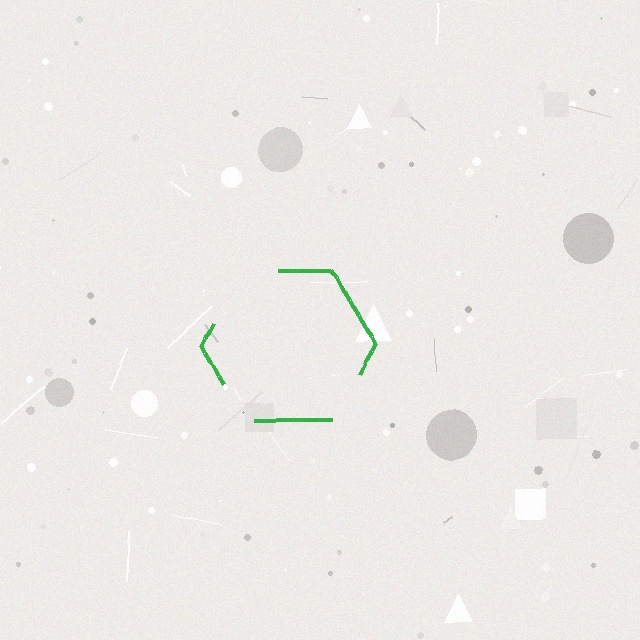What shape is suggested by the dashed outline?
The dashed outline suggests a hexagon.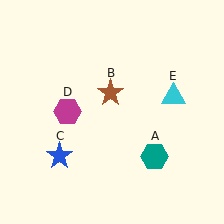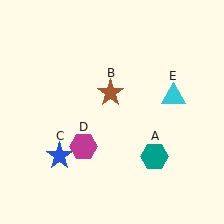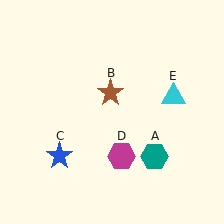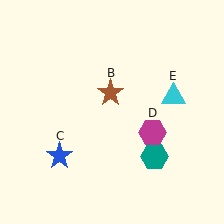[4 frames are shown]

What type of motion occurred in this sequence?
The magenta hexagon (object D) rotated counterclockwise around the center of the scene.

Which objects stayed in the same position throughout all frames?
Teal hexagon (object A) and brown star (object B) and blue star (object C) and cyan triangle (object E) remained stationary.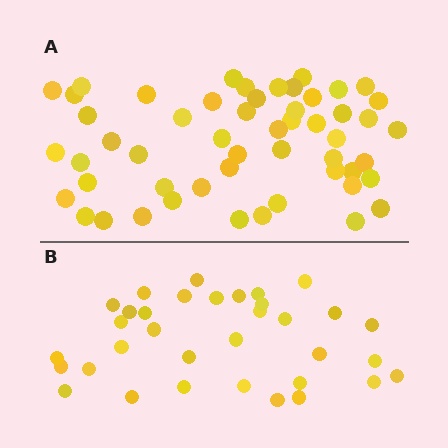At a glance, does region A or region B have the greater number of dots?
Region A (the top region) has more dots.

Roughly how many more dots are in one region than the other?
Region A has approximately 20 more dots than region B.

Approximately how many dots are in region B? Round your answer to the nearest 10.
About 30 dots. (The exact count is 34, which rounds to 30.)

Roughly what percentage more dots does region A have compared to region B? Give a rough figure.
About 55% more.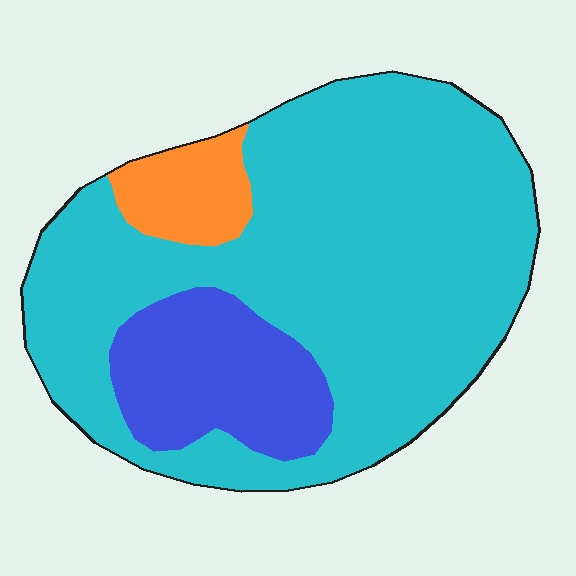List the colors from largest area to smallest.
From largest to smallest: cyan, blue, orange.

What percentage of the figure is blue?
Blue takes up about one sixth (1/6) of the figure.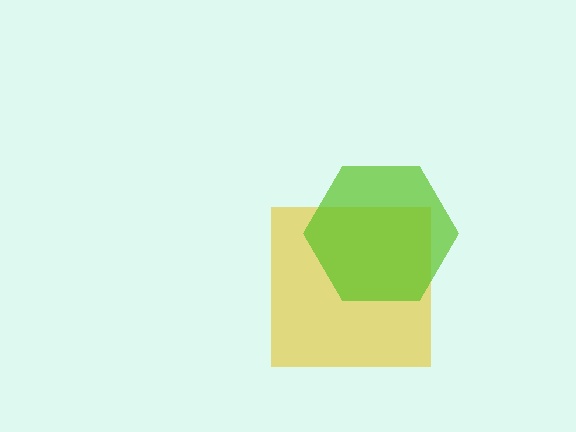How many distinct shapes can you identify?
There are 2 distinct shapes: a yellow square, a lime hexagon.